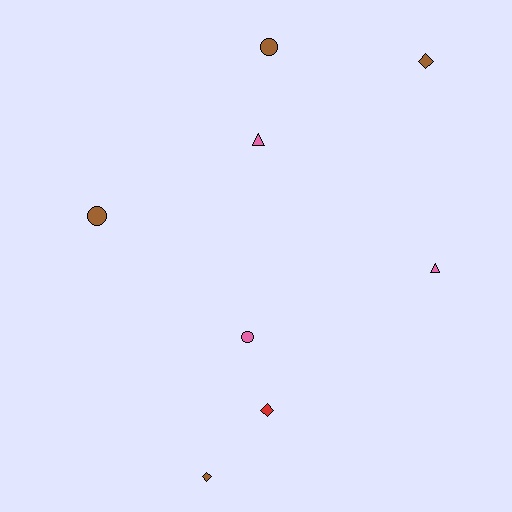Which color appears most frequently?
Brown, with 4 objects.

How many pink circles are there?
There is 1 pink circle.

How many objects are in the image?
There are 8 objects.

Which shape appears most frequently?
Diamond, with 3 objects.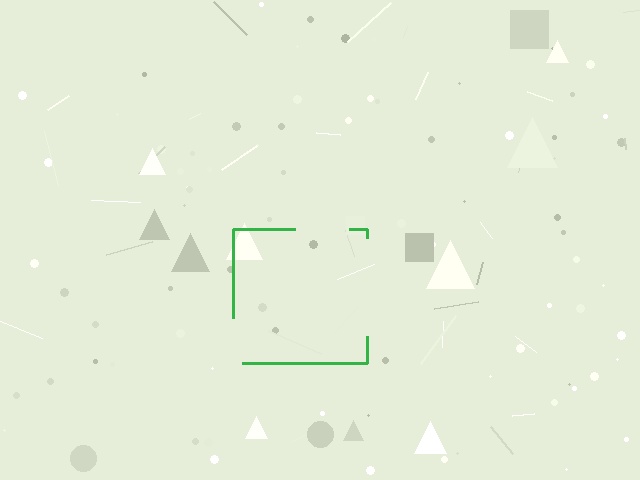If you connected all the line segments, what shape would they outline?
They would outline a square.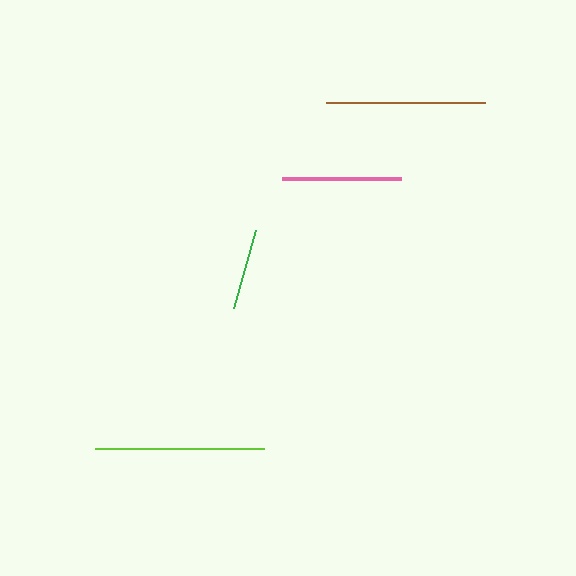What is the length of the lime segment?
The lime segment is approximately 169 pixels long.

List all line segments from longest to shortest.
From longest to shortest: lime, brown, pink, green.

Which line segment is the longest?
The lime line is the longest at approximately 169 pixels.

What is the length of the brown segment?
The brown segment is approximately 159 pixels long.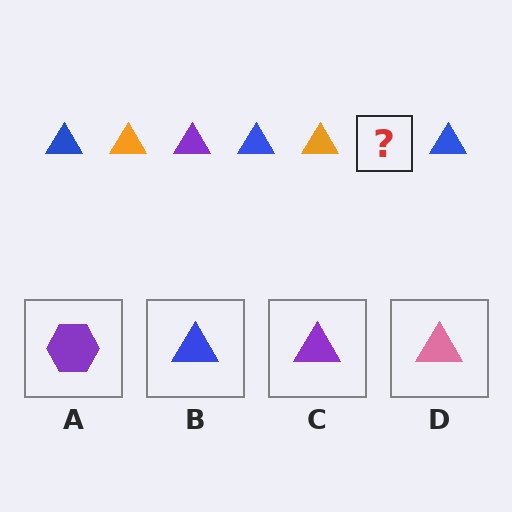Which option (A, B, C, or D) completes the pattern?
C.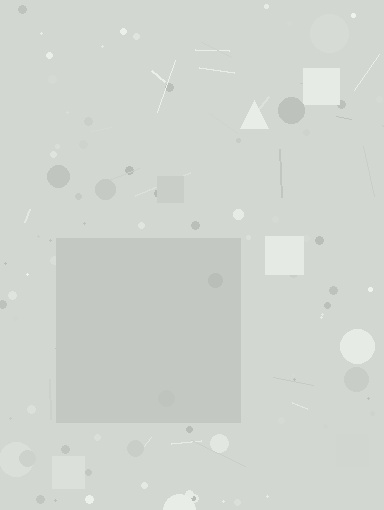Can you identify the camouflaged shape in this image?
The camouflaged shape is a square.